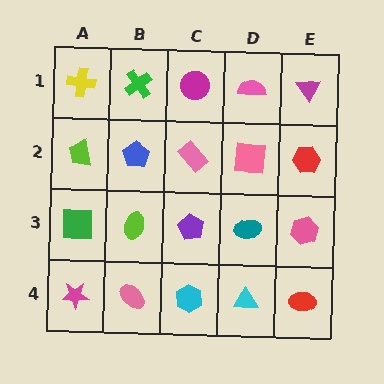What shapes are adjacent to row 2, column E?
A magenta triangle (row 1, column E), a pink hexagon (row 3, column E), a pink square (row 2, column D).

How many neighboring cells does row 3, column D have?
4.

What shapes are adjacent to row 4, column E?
A pink hexagon (row 3, column E), a cyan triangle (row 4, column D).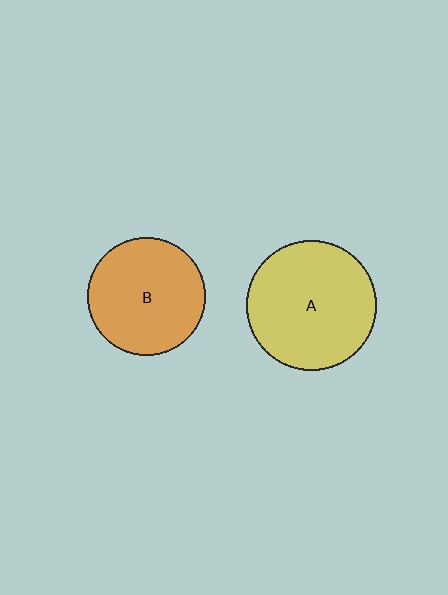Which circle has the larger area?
Circle A (yellow).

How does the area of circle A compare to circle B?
Approximately 1.2 times.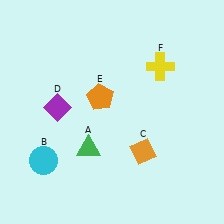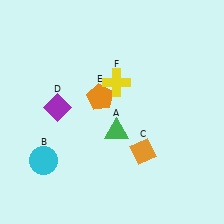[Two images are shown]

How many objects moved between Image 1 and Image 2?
2 objects moved between the two images.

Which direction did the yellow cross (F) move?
The yellow cross (F) moved left.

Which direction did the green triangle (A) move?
The green triangle (A) moved right.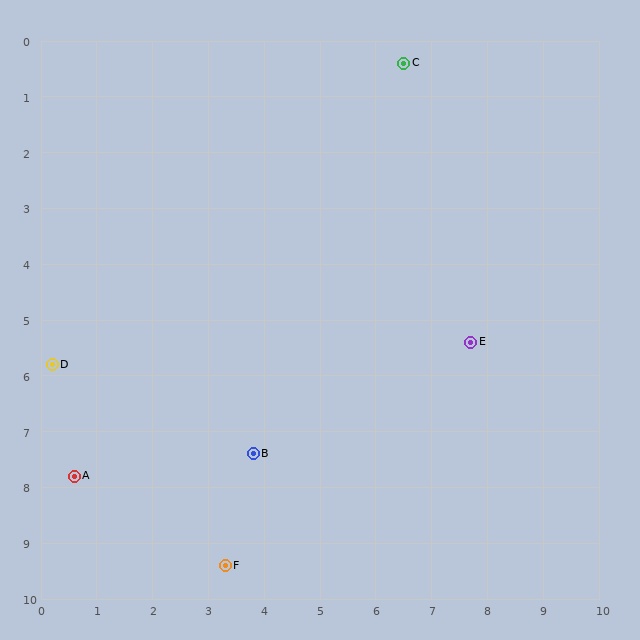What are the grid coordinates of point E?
Point E is at approximately (7.7, 5.4).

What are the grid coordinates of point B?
Point B is at approximately (3.8, 7.4).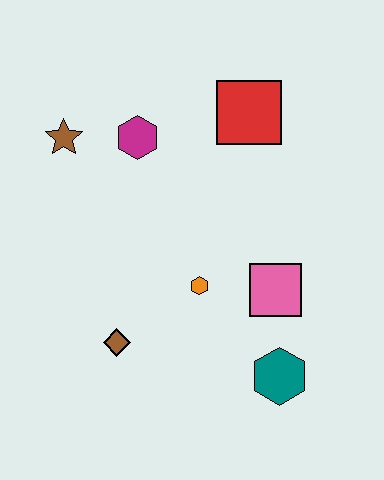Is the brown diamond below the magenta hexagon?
Yes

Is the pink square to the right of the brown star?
Yes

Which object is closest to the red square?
The magenta hexagon is closest to the red square.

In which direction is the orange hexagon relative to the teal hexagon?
The orange hexagon is above the teal hexagon.